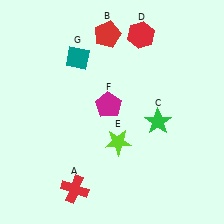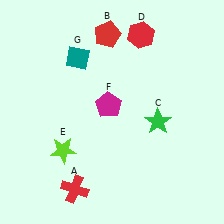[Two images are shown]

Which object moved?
The lime star (E) moved left.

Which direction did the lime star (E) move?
The lime star (E) moved left.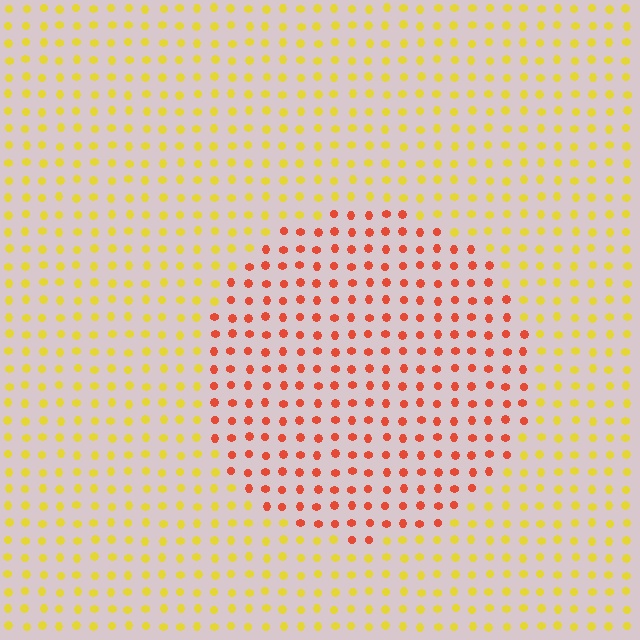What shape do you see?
I see a circle.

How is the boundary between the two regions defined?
The boundary is defined purely by a slight shift in hue (about 48 degrees). Spacing, size, and orientation are identical on both sides.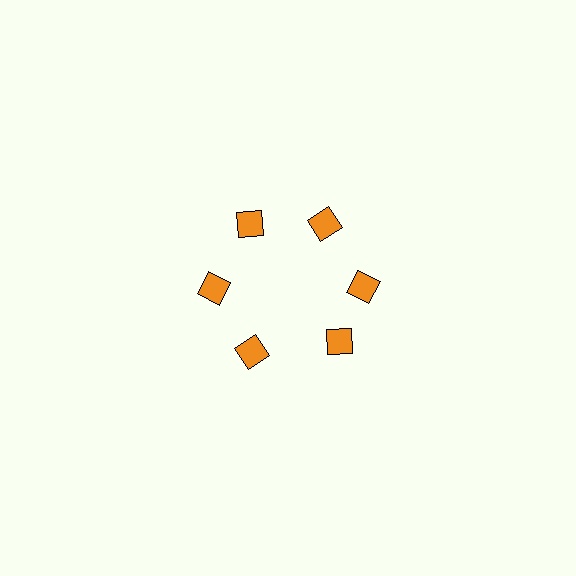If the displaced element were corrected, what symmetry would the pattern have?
It would have 6-fold rotational symmetry — the pattern would map onto itself every 60 degrees.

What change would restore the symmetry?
The symmetry would be restored by rotating it back into even spacing with its neighbors so that all 6 squares sit at equal angles and equal distance from the center.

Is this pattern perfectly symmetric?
No. The 6 orange squares are arranged in a ring, but one element near the 5 o'clock position is rotated out of alignment along the ring, breaking the 6-fold rotational symmetry.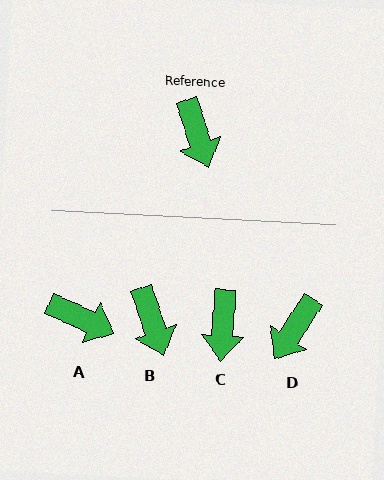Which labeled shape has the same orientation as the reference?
B.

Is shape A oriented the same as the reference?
No, it is off by about 47 degrees.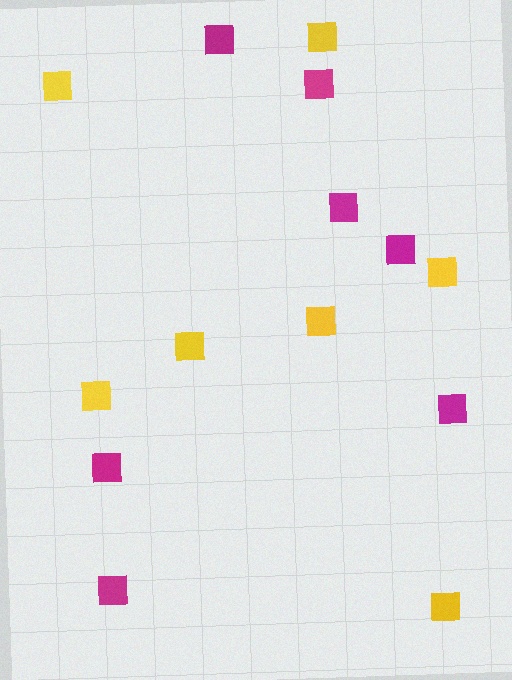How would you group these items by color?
There are 2 groups: one group of yellow squares (7) and one group of magenta squares (7).